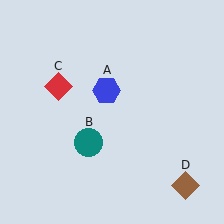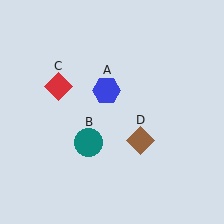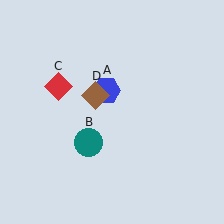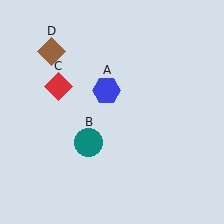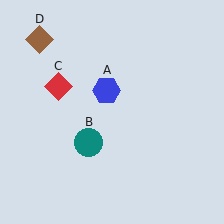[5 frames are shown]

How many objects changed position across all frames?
1 object changed position: brown diamond (object D).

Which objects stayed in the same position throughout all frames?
Blue hexagon (object A) and teal circle (object B) and red diamond (object C) remained stationary.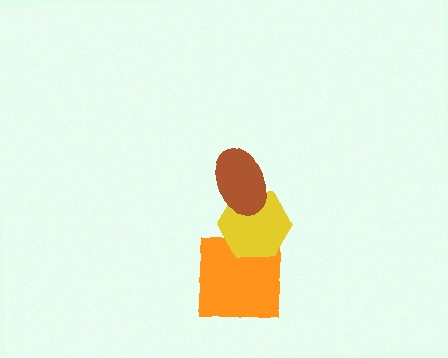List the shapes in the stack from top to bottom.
From top to bottom: the brown ellipse, the yellow hexagon, the orange square.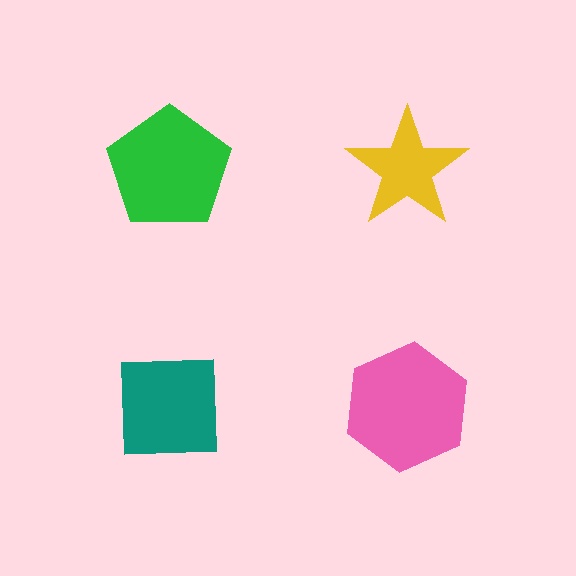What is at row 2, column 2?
A pink hexagon.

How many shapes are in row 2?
2 shapes.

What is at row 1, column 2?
A yellow star.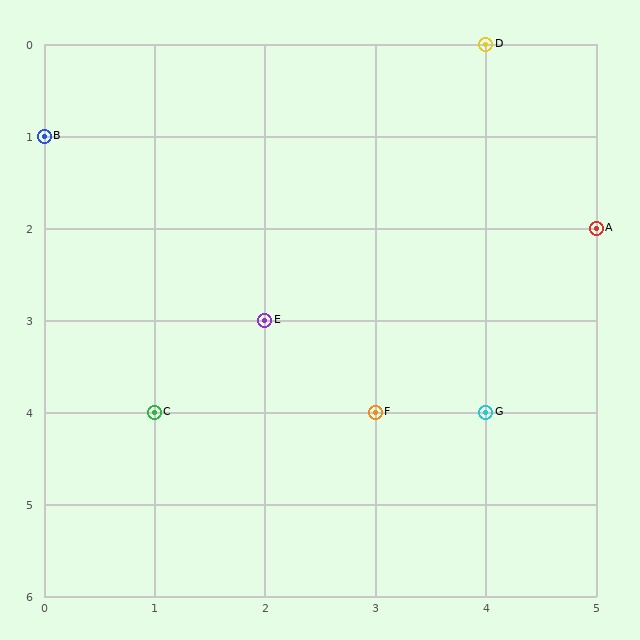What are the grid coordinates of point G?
Point G is at grid coordinates (4, 4).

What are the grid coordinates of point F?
Point F is at grid coordinates (3, 4).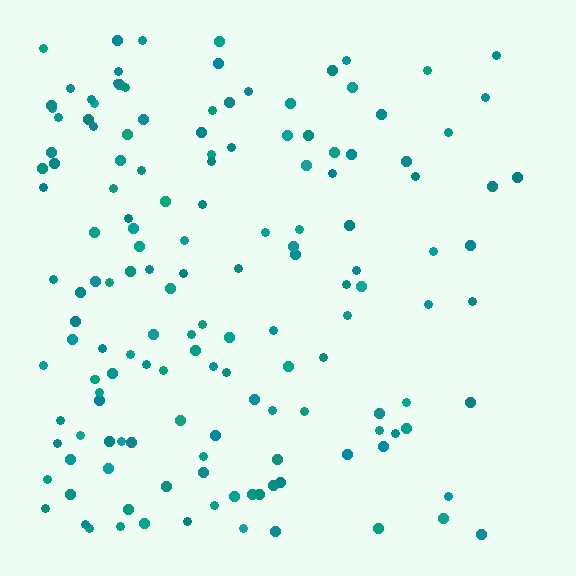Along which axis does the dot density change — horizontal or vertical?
Horizontal.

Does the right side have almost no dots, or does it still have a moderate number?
Still a moderate number, just noticeably fewer than the left.